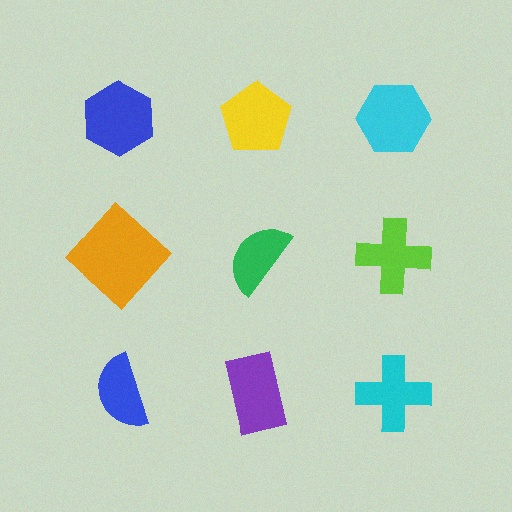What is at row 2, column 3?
A lime cross.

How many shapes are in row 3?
3 shapes.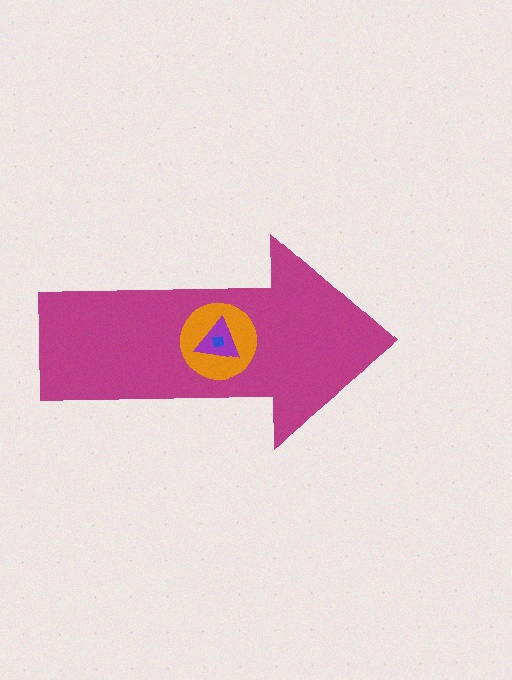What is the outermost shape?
The magenta arrow.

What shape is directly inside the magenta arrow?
The orange circle.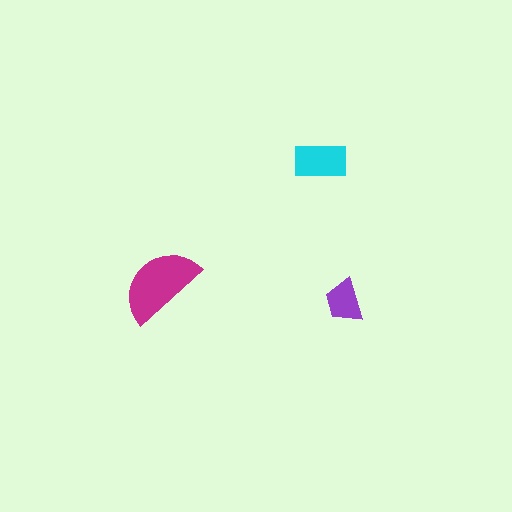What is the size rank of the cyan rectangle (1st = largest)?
2nd.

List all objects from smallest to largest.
The purple trapezoid, the cyan rectangle, the magenta semicircle.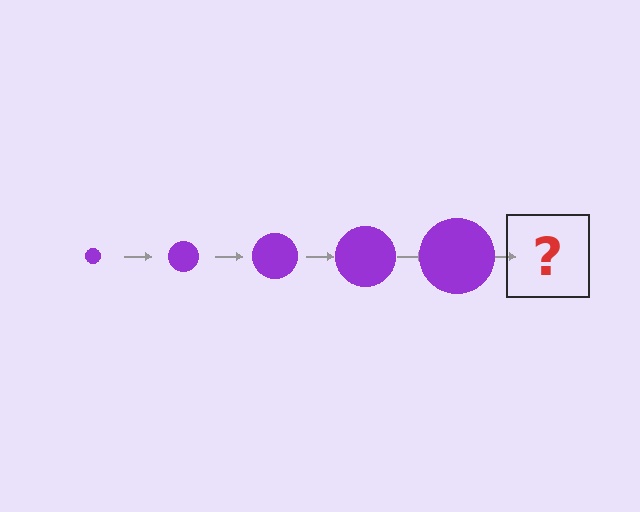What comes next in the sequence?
The next element should be a purple circle, larger than the previous one.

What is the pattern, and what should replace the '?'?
The pattern is that the circle gets progressively larger each step. The '?' should be a purple circle, larger than the previous one.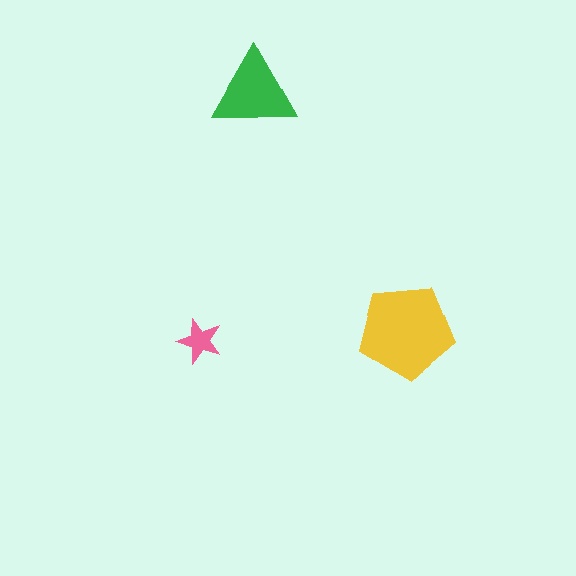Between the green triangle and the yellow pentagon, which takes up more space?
The yellow pentagon.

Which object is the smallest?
The pink star.